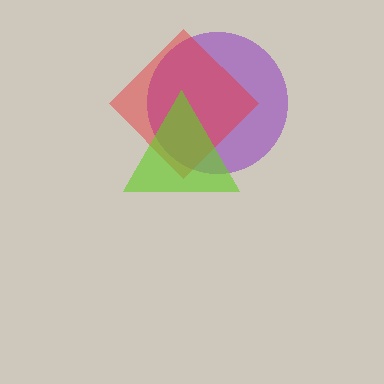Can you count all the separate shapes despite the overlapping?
Yes, there are 3 separate shapes.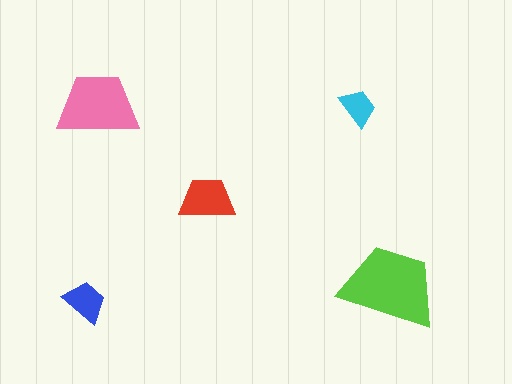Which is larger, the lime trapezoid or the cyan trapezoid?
The lime one.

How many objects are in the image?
There are 5 objects in the image.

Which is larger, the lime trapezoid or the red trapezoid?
The lime one.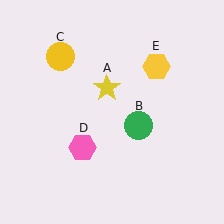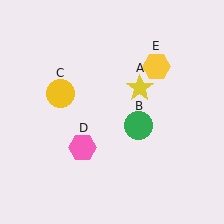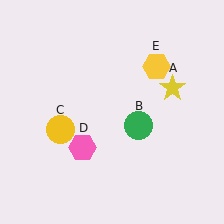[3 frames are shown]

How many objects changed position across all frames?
2 objects changed position: yellow star (object A), yellow circle (object C).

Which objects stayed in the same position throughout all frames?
Green circle (object B) and pink hexagon (object D) and yellow hexagon (object E) remained stationary.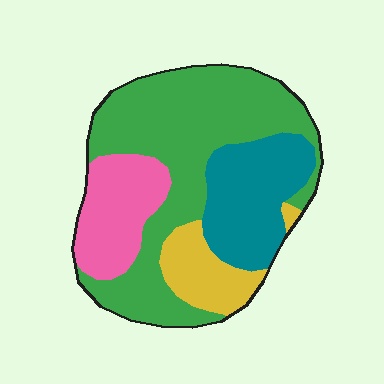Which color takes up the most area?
Green, at roughly 50%.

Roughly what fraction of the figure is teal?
Teal covers about 20% of the figure.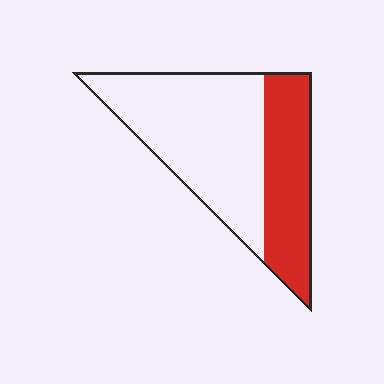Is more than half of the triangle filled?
No.